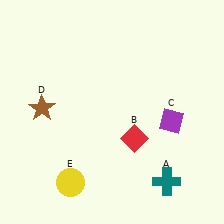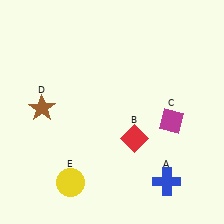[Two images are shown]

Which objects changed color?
A changed from teal to blue. C changed from purple to magenta.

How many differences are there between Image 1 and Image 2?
There are 2 differences between the two images.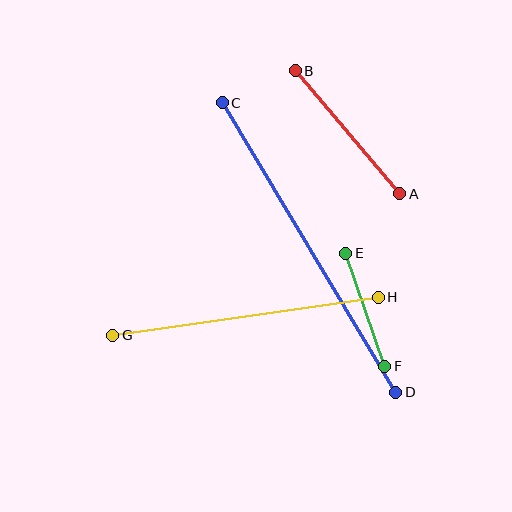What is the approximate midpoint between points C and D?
The midpoint is at approximately (309, 247) pixels.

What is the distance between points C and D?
The distance is approximately 337 pixels.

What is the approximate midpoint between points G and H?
The midpoint is at approximately (246, 316) pixels.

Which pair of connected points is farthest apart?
Points C and D are farthest apart.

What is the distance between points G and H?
The distance is approximately 268 pixels.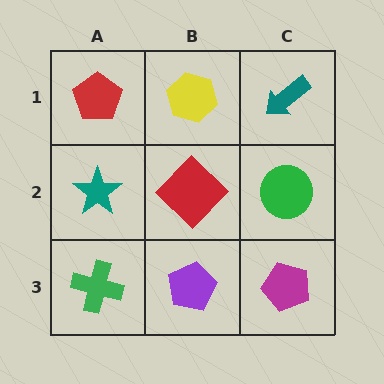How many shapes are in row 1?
3 shapes.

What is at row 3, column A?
A green cross.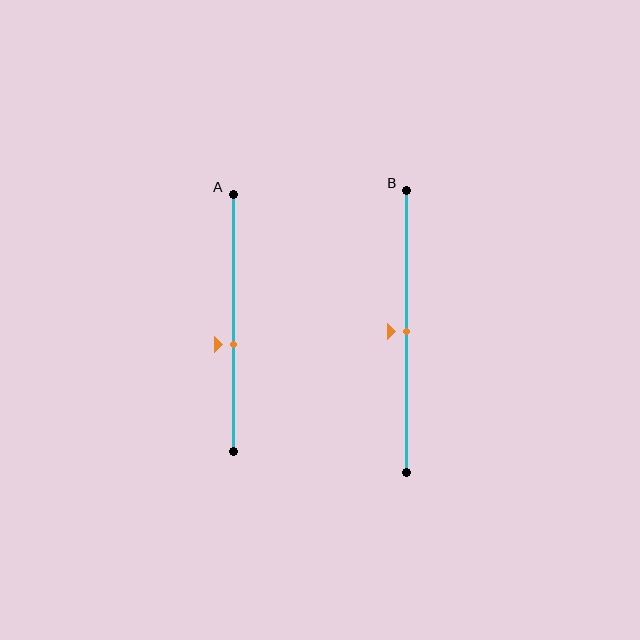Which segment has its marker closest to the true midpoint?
Segment B has its marker closest to the true midpoint.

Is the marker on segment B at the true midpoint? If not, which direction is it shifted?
Yes, the marker on segment B is at the true midpoint.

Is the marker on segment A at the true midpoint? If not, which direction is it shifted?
No, the marker on segment A is shifted downward by about 8% of the segment length.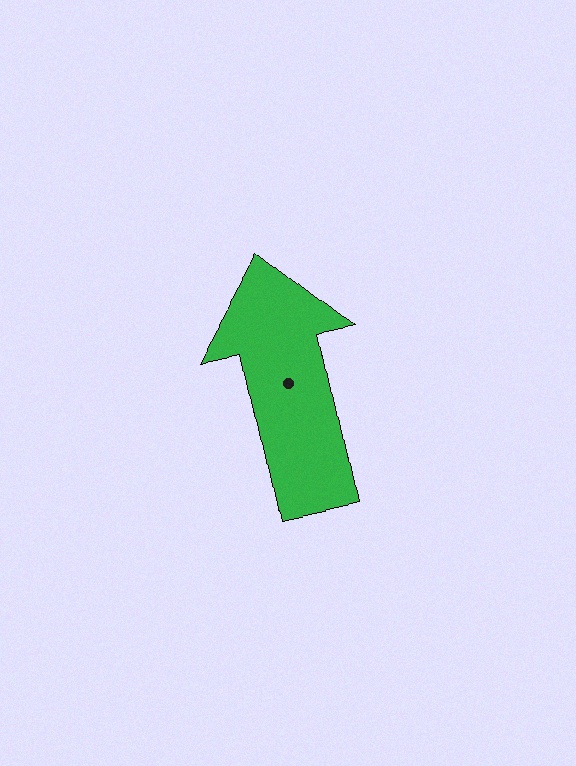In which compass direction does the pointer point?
North.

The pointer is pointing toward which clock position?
Roughly 12 o'clock.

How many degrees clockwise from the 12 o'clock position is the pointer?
Approximately 348 degrees.